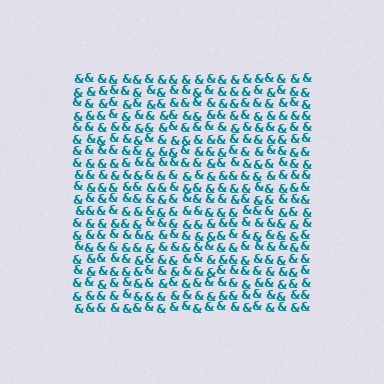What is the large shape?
The large shape is a square.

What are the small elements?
The small elements are ampersands.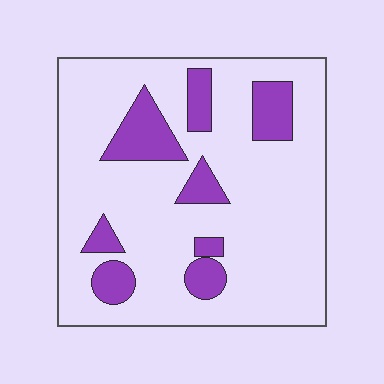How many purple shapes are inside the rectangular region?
8.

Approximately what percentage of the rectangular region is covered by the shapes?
Approximately 20%.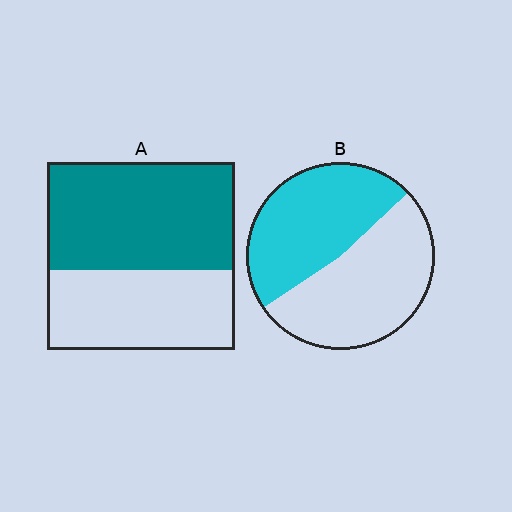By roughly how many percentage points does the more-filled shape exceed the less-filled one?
By roughly 10 percentage points (A over B).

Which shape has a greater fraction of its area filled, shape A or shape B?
Shape A.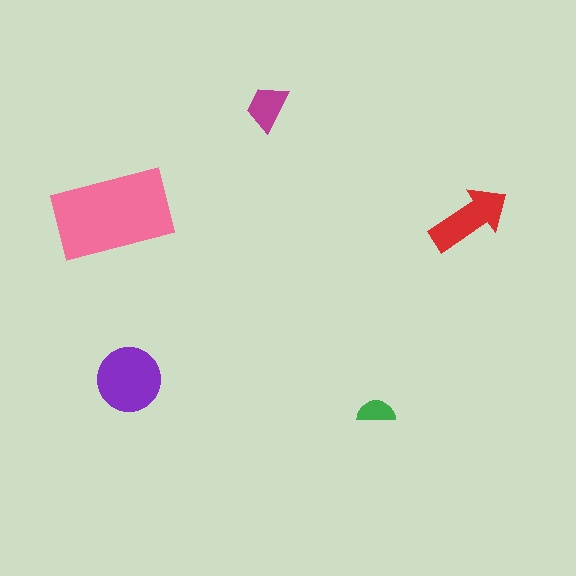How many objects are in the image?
There are 5 objects in the image.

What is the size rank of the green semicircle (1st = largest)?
5th.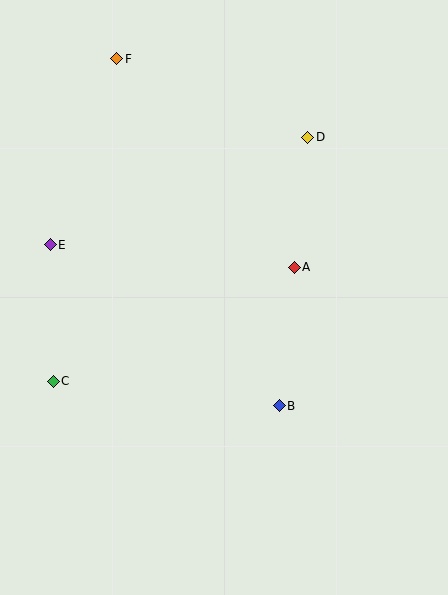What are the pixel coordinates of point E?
Point E is at (50, 245).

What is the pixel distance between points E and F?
The distance between E and F is 198 pixels.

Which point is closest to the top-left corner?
Point F is closest to the top-left corner.